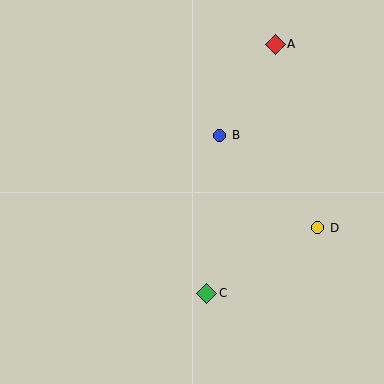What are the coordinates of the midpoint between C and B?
The midpoint between C and B is at (213, 214).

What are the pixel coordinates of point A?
Point A is at (275, 44).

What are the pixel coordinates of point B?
Point B is at (220, 135).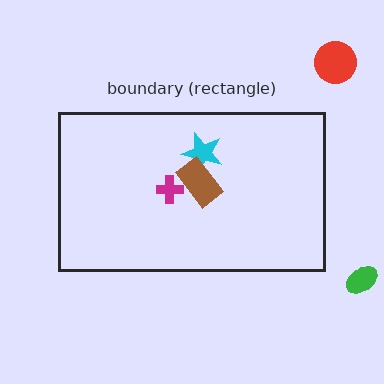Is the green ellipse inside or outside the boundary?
Outside.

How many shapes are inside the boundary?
3 inside, 2 outside.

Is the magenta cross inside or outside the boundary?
Inside.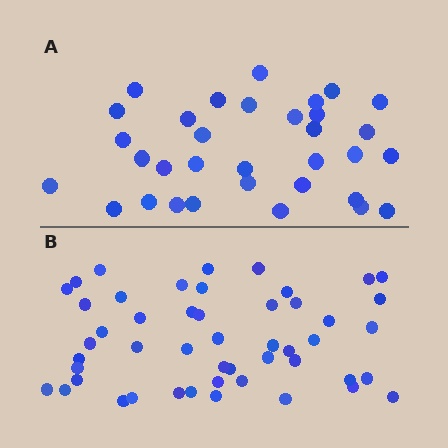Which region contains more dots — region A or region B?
Region B (the bottom region) has more dots.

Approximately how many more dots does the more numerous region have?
Region B has approximately 15 more dots than region A.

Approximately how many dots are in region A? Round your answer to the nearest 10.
About 30 dots. (The exact count is 33, which rounds to 30.)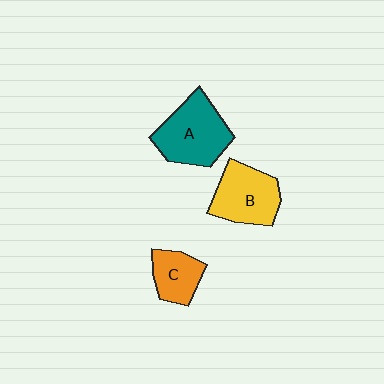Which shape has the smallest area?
Shape C (orange).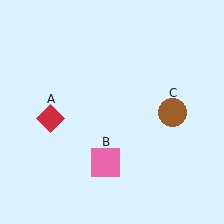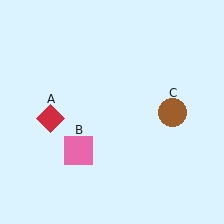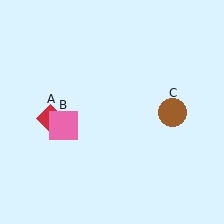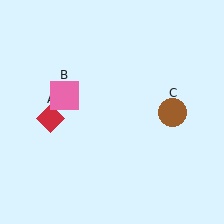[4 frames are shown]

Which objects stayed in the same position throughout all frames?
Red diamond (object A) and brown circle (object C) remained stationary.